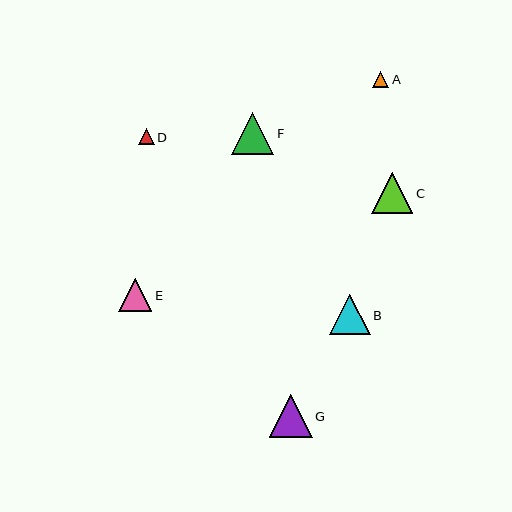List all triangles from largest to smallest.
From largest to smallest: G, F, C, B, E, A, D.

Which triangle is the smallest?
Triangle D is the smallest with a size of approximately 16 pixels.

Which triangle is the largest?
Triangle G is the largest with a size of approximately 43 pixels.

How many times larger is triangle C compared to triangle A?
Triangle C is approximately 2.6 times the size of triangle A.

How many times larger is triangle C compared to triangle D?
Triangle C is approximately 2.6 times the size of triangle D.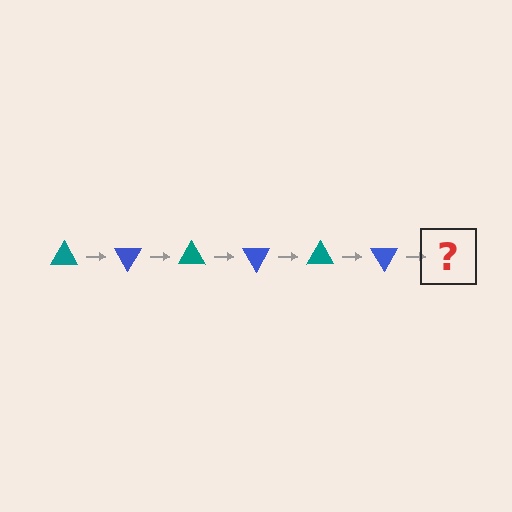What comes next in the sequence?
The next element should be a teal triangle, rotated 360 degrees from the start.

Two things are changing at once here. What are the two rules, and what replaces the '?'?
The two rules are that it rotates 60 degrees each step and the color cycles through teal and blue. The '?' should be a teal triangle, rotated 360 degrees from the start.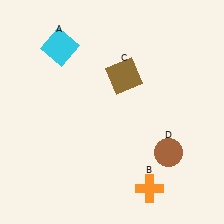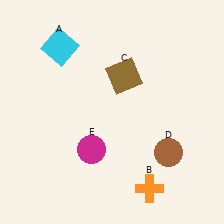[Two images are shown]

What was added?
A magenta circle (E) was added in Image 2.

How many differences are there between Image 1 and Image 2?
There is 1 difference between the two images.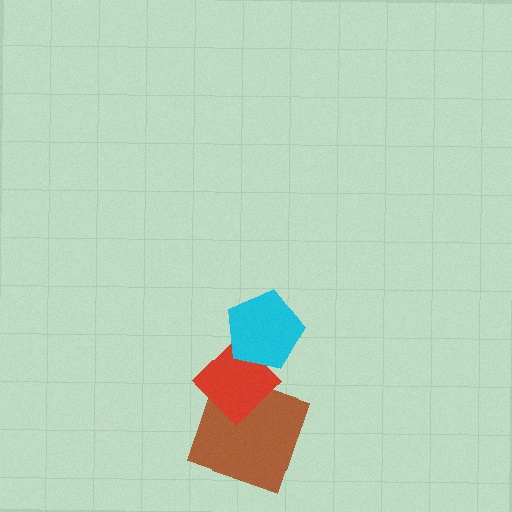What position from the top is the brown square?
The brown square is 3rd from the top.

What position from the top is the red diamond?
The red diamond is 2nd from the top.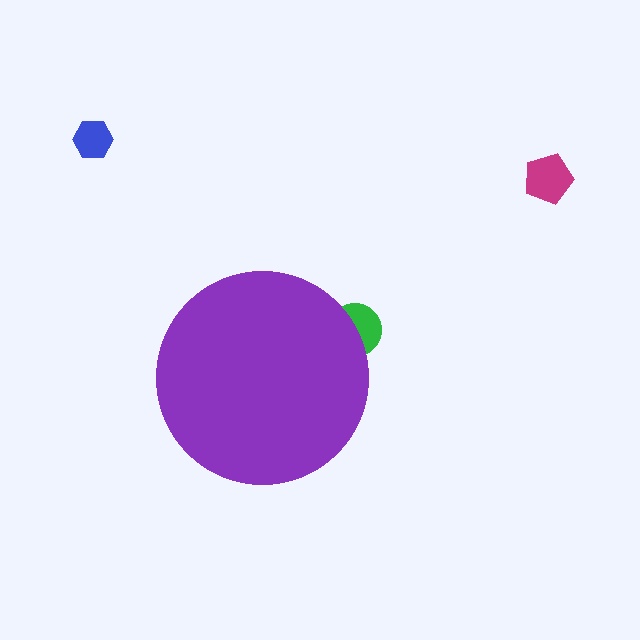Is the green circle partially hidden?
Yes, the green circle is partially hidden behind the purple circle.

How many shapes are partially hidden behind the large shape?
1 shape is partially hidden.